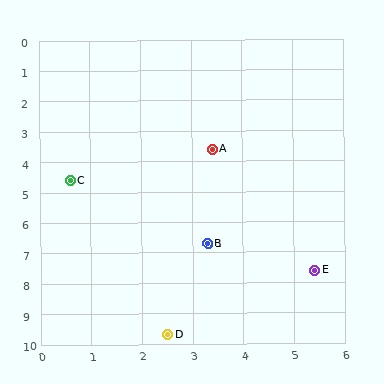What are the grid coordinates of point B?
Point B is at approximately (3.3, 6.7).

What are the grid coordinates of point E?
Point E is at approximately (5.4, 7.6).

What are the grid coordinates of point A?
Point A is at approximately (3.4, 3.6).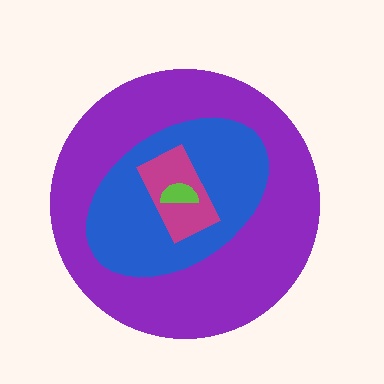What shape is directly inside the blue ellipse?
The magenta rectangle.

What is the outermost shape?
The purple circle.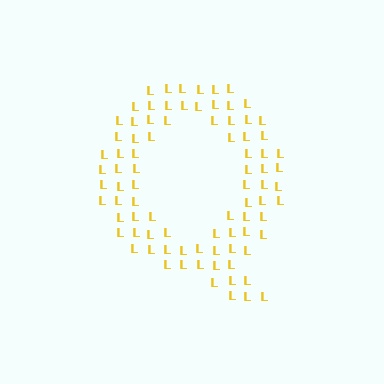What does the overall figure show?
The overall figure shows the letter Q.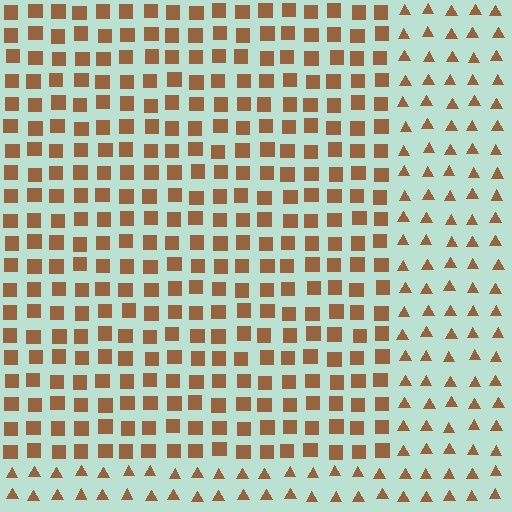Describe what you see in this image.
The image is filled with small brown elements arranged in a uniform grid. A rectangle-shaped region contains squares, while the surrounding area contains triangles. The boundary is defined purely by the change in element shape.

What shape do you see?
I see a rectangle.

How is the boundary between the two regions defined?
The boundary is defined by a change in element shape: squares inside vs. triangles outside. All elements share the same color and spacing.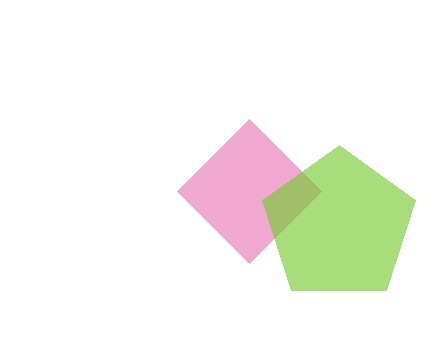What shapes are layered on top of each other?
The layered shapes are: a pink diamond, a lime pentagon.